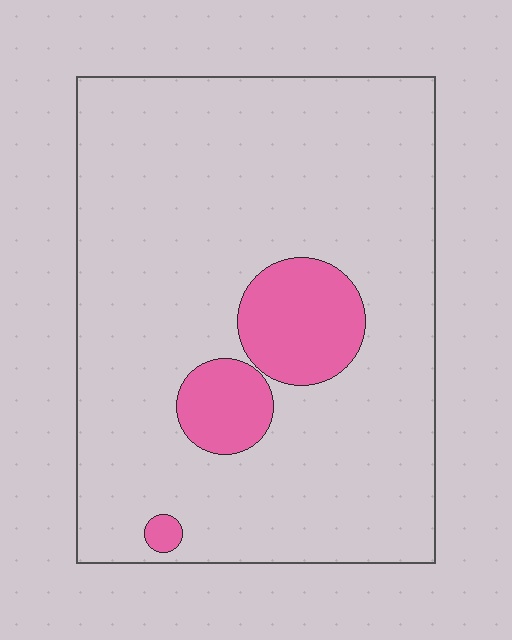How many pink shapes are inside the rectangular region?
3.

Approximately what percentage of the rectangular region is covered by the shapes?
Approximately 10%.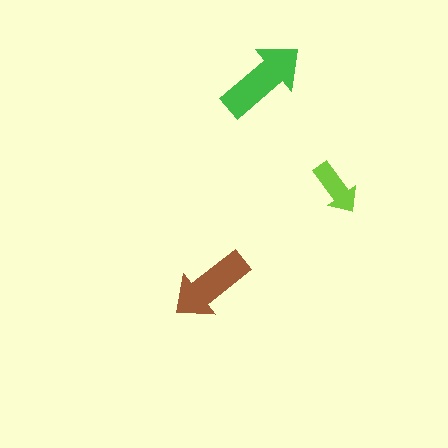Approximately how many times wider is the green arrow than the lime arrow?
About 1.5 times wider.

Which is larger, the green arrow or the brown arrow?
The green one.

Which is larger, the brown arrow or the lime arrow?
The brown one.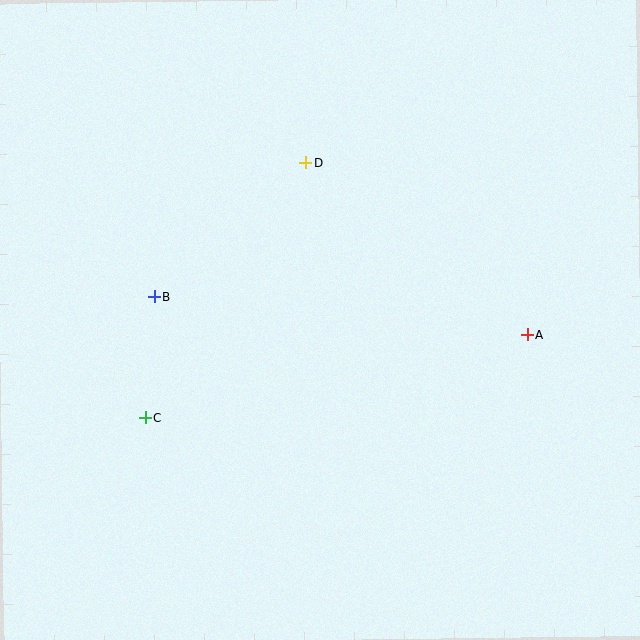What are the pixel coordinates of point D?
Point D is at (306, 163).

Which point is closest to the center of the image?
Point D at (306, 163) is closest to the center.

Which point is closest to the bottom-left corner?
Point C is closest to the bottom-left corner.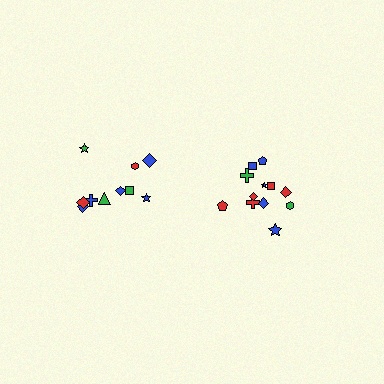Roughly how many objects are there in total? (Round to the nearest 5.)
Roughly 20 objects in total.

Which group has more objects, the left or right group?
The right group.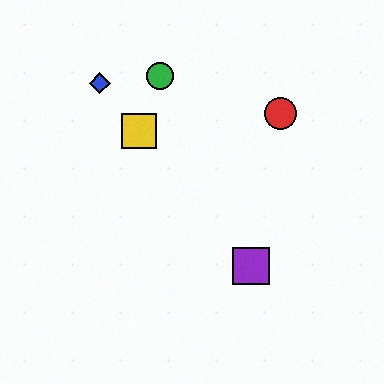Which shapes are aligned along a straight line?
The blue diamond, the yellow square, the purple square are aligned along a straight line.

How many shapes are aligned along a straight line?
3 shapes (the blue diamond, the yellow square, the purple square) are aligned along a straight line.